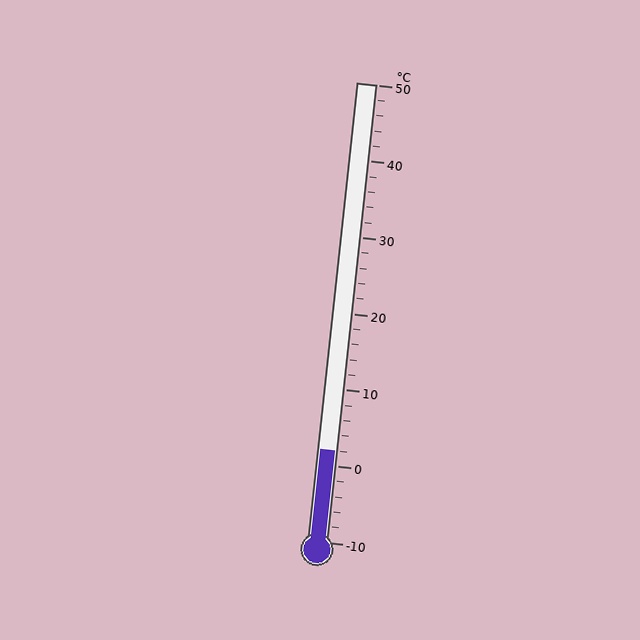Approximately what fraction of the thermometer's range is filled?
The thermometer is filled to approximately 20% of its range.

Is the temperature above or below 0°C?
The temperature is above 0°C.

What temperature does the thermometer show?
The thermometer shows approximately 2°C.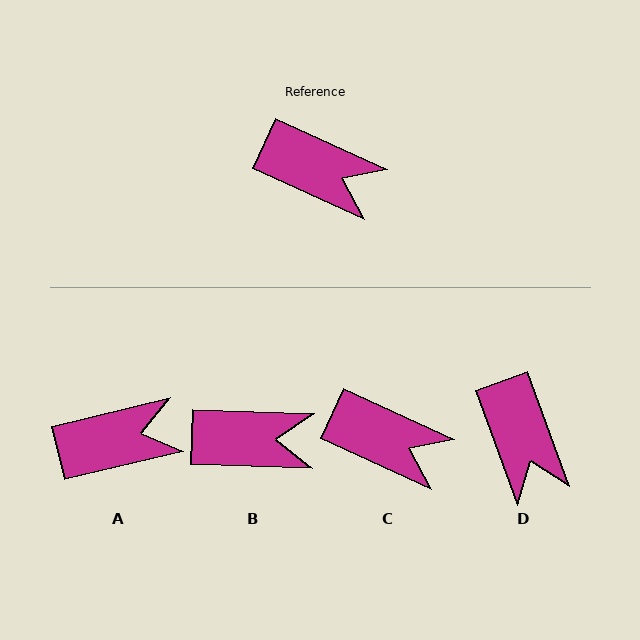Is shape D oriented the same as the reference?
No, it is off by about 46 degrees.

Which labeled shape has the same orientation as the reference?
C.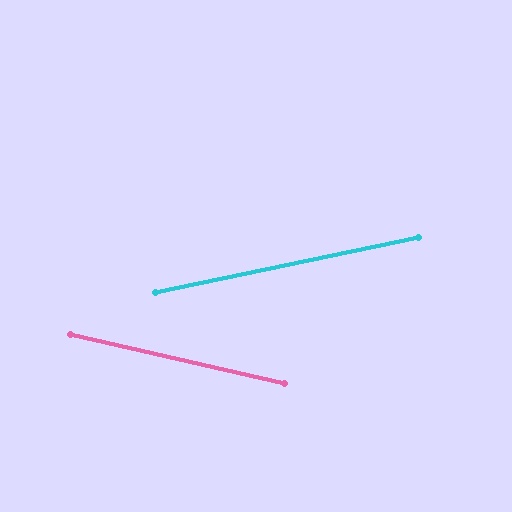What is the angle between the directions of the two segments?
Approximately 25 degrees.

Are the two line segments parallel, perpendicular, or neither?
Neither parallel nor perpendicular — they differ by about 25°.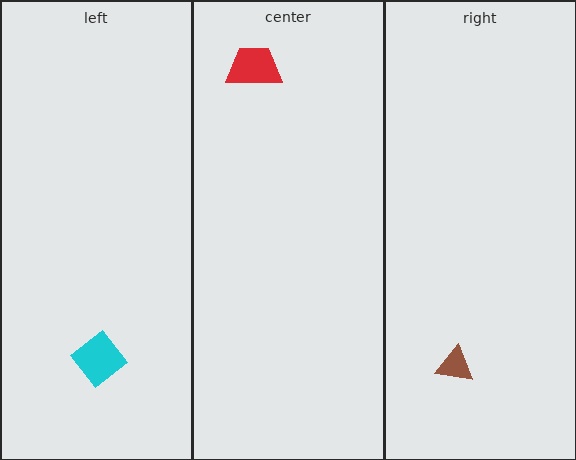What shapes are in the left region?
The cyan diamond.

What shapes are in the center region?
The red trapezoid.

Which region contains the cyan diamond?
The left region.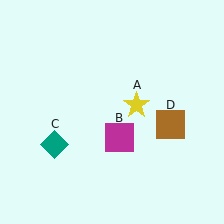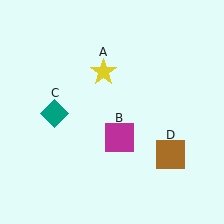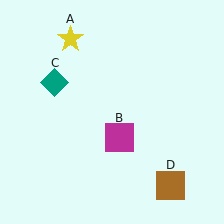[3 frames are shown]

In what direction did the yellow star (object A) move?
The yellow star (object A) moved up and to the left.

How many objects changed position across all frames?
3 objects changed position: yellow star (object A), teal diamond (object C), brown square (object D).